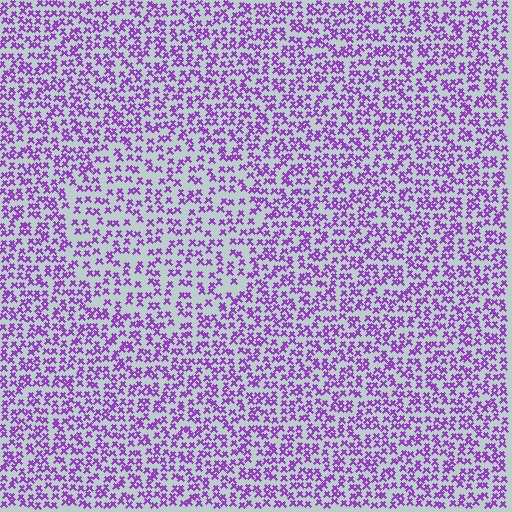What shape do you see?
I see a circle.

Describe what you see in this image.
The image contains small purple elements arranged at two different densities. A circle-shaped region is visible where the elements are less densely packed than the surrounding area.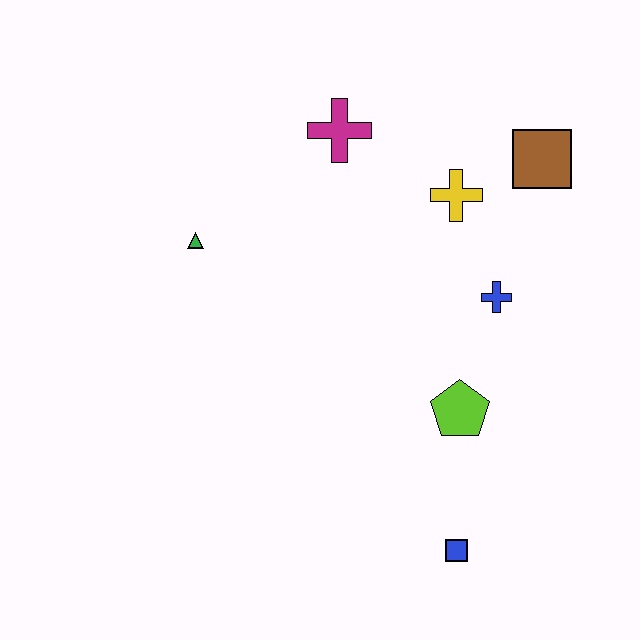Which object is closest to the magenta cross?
The yellow cross is closest to the magenta cross.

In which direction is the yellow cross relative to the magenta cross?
The yellow cross is to the right of the magenta cross.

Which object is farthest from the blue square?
The magenta cross is farthest from the blue square.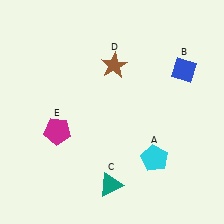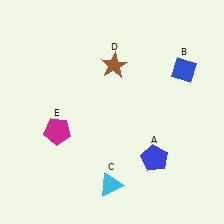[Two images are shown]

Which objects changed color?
A changed from cyan to blue. C changed from teal to cyan.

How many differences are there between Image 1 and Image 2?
There are 2 differences between the two images.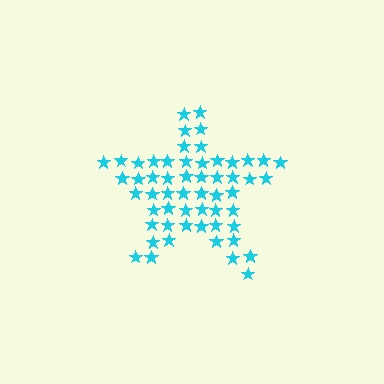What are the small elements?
The small elements are stars.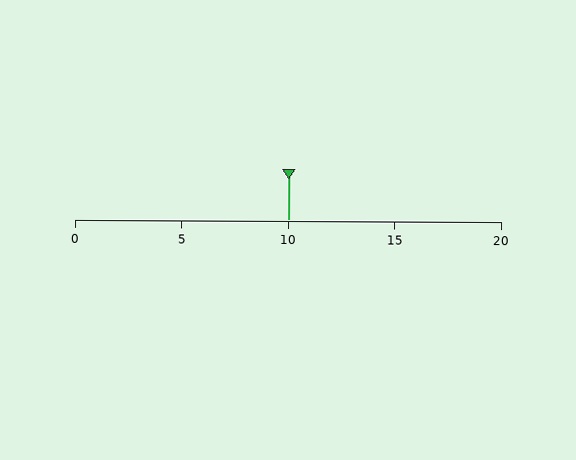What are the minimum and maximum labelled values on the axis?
The axis runs from 0 to 20.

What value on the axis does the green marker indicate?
The marker indicates approximately 10.